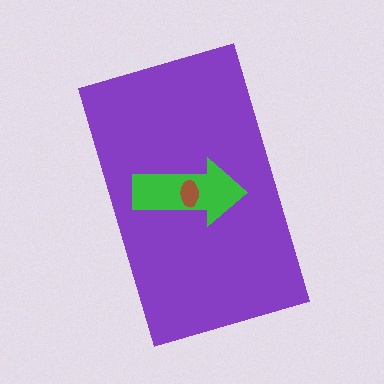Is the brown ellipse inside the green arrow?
Yes.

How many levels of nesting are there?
3.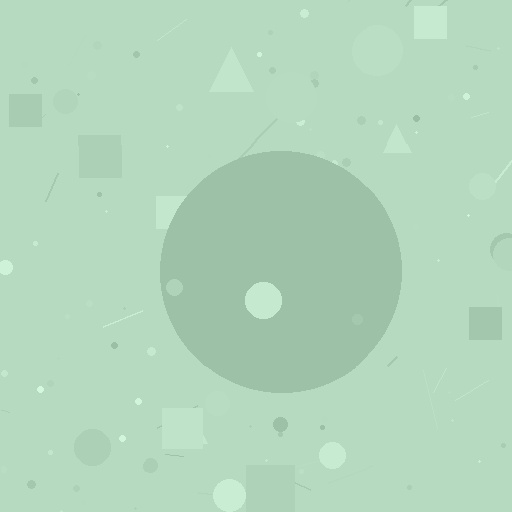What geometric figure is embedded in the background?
A circle is embedded in the background.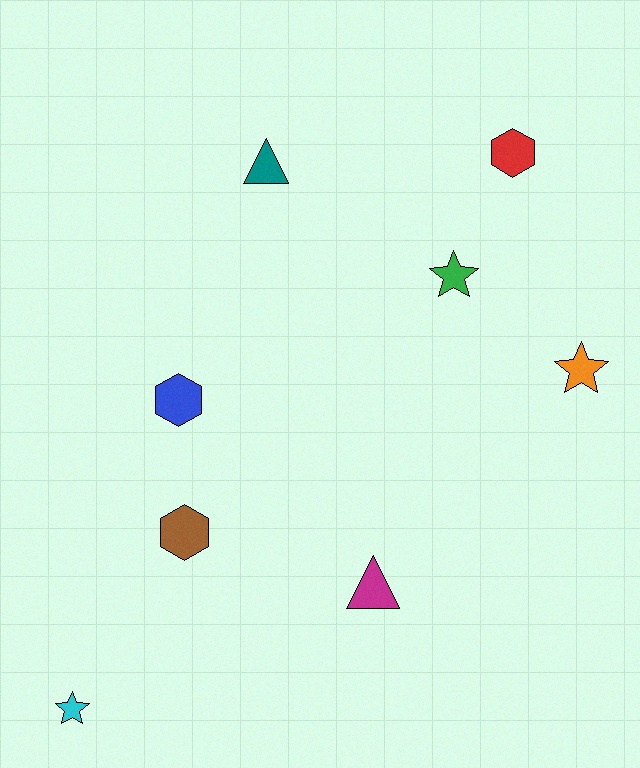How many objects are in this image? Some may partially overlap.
There are 8 objects.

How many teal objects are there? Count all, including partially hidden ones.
There is 1 teal object.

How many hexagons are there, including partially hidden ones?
There are 3 hexagons.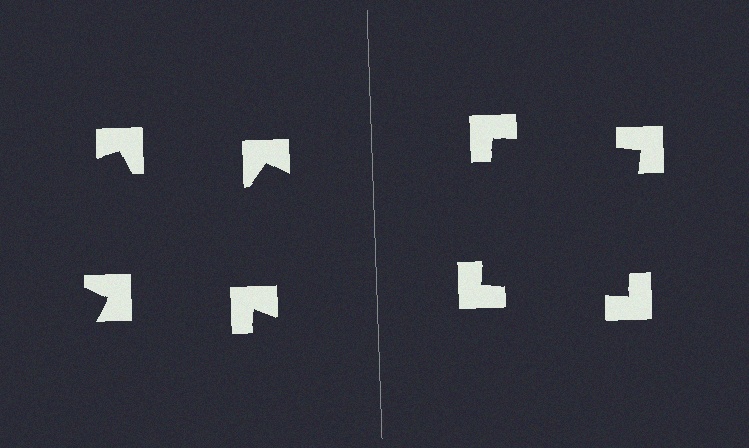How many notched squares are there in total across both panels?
8 — 4 on each side.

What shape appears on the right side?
An illusory square.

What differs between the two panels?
The notched squares are positioned identically on both sides; only the wedge orientations differ. On the right they align to a square; on the left they are misaligned.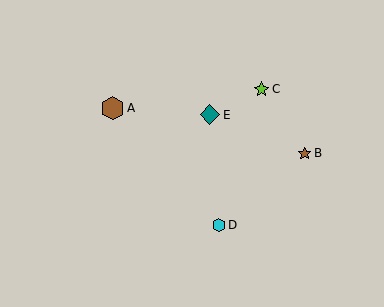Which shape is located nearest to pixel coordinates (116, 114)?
The brown hexagon (labeled A) at (113, 108) is nearest to that location.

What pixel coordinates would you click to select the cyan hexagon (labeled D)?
Click at (219, 225) to select the cyan hexagon D.